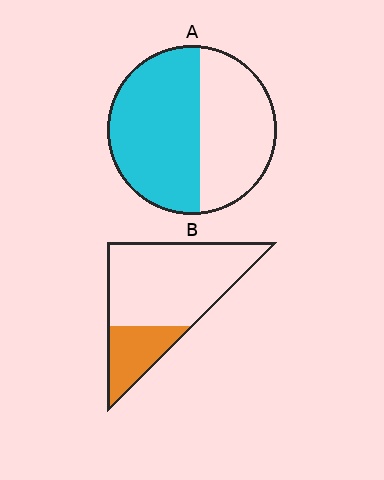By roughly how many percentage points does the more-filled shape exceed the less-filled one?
By roughly 30 percentage points (A over B).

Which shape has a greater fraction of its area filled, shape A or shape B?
Shape A.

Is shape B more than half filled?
No.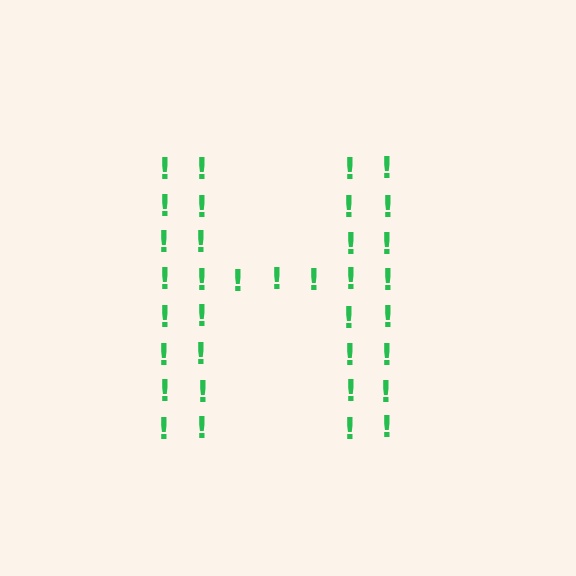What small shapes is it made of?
It is made of small exclamation marks.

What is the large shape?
The large shape is the letter H.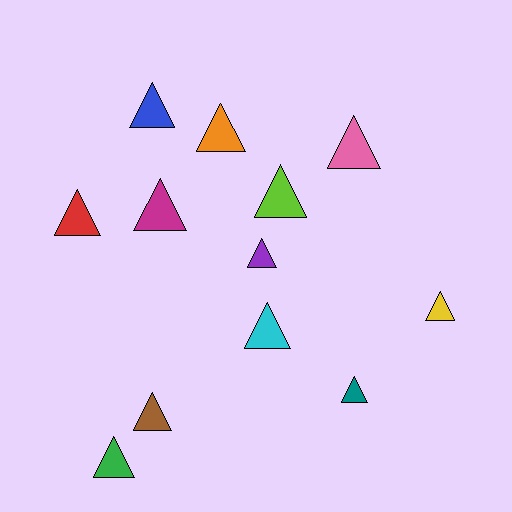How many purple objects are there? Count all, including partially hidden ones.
There is 1 purple object.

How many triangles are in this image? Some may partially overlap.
There are 12 triangles.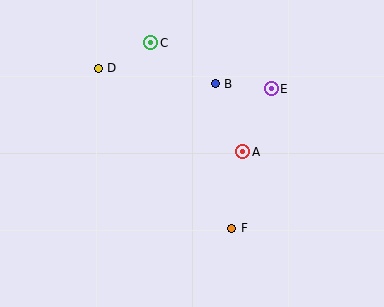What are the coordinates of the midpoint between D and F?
The midpoint between D and F is at (165, 148).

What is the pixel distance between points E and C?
The distance between E and C is 129 pixels.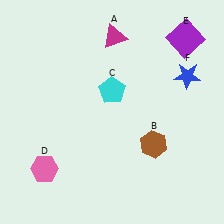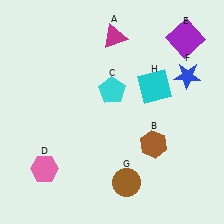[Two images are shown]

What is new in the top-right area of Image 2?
A cyan square (H) was added in the top-right area of Image 2.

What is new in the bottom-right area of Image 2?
A brown circle (G) was added in the bottom-right area of Image 2.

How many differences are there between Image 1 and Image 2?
There are 2 differences between the two images.